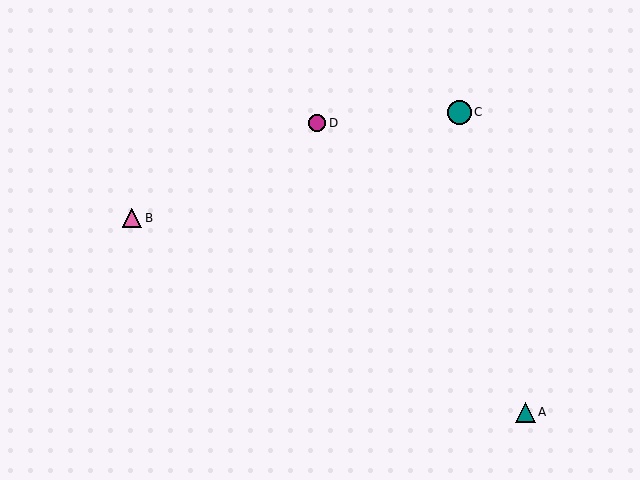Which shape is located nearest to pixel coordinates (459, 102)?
The teal circle (labeled C) at (460, 112) is nearest to that location.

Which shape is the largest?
The teal circle (labeled C) is the largest.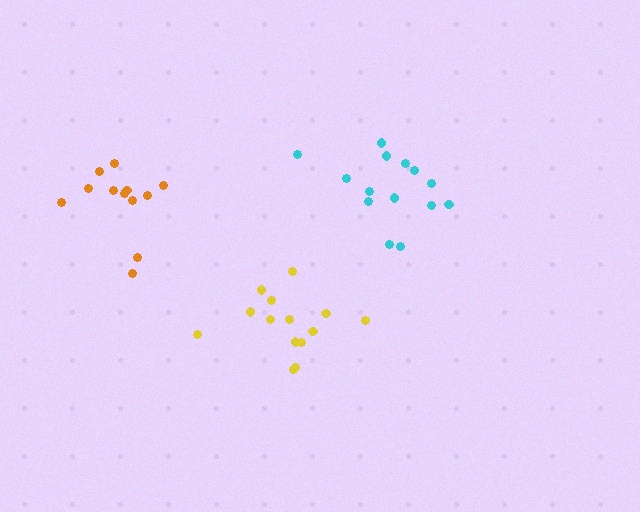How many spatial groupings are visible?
There are 3 spatial groupings.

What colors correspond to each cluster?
The clusters are colored: cyan, orange, yellow.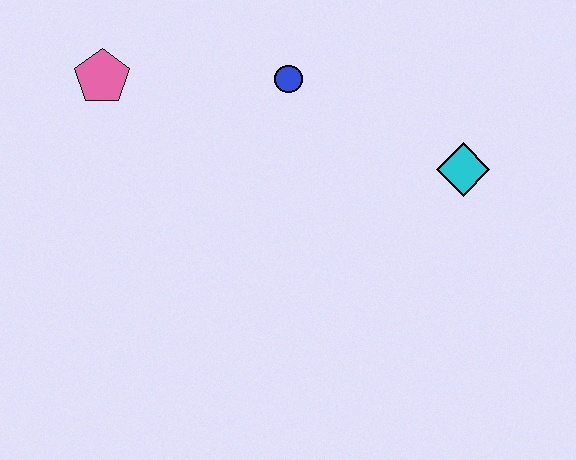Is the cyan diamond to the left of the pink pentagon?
No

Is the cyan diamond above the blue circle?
No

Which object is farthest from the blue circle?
The cyan diamond is farthest from the blue circle.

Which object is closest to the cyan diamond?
The blue circle is closest to the cyan diamond.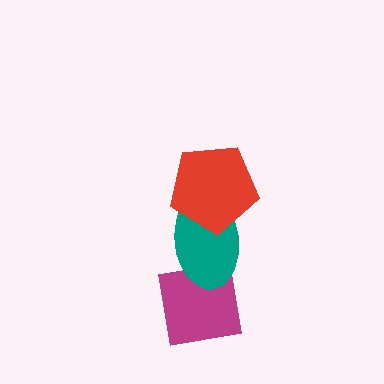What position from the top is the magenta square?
The magenta square is 3rd from the top.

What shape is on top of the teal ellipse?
The red pentagon is on top of the teal ellipse.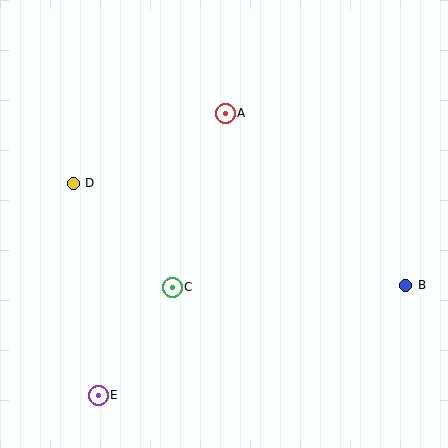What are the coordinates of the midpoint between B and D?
The midpoint between B and D is at (239, 234).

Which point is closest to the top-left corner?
Point D is closest to the top-left corner.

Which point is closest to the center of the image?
Point C at (172, 287) is closest to the center.